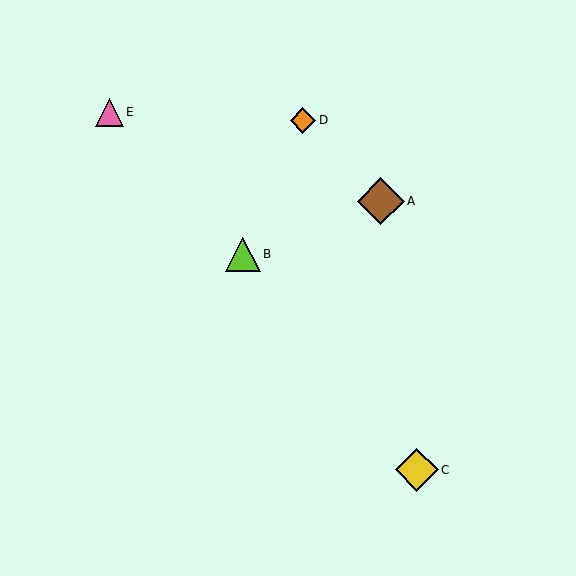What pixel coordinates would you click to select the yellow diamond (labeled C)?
Click at (417, 470) to select the yellow diamond C.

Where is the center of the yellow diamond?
The center of the yellow diamond is at (417, 470).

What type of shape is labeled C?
Shape C is a yellow diamond.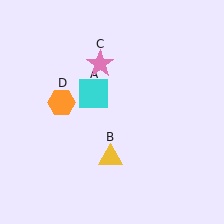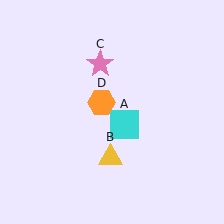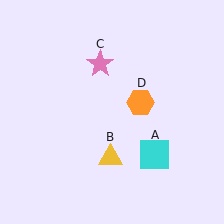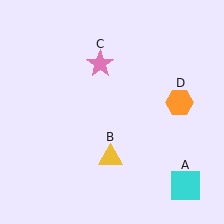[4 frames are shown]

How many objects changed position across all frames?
2 objects changed position: cyan square (object A), orange hexagon (object D).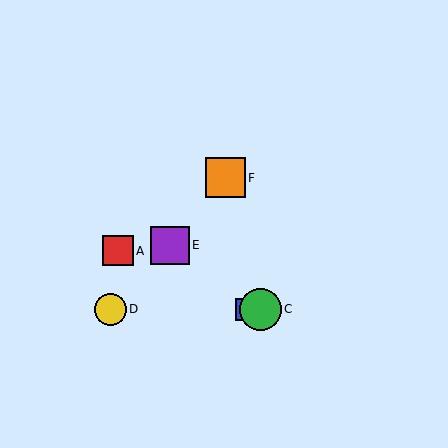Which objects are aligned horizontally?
Objects B, C, D are aligned horizontally.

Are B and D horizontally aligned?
Yes, both are at y≈309.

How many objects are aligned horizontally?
3 objects (B, C, D) are aligned horizontally.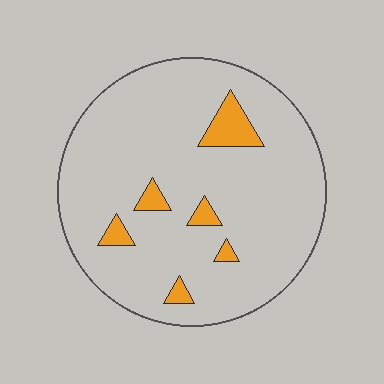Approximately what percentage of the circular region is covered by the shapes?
Approximately 10%.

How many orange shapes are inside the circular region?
6.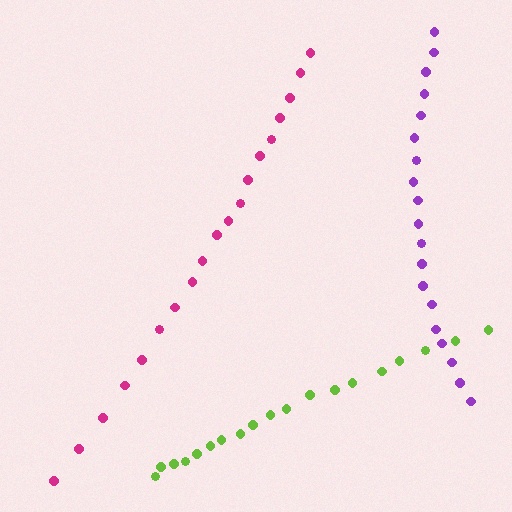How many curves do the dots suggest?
There are 3 distinct paths.